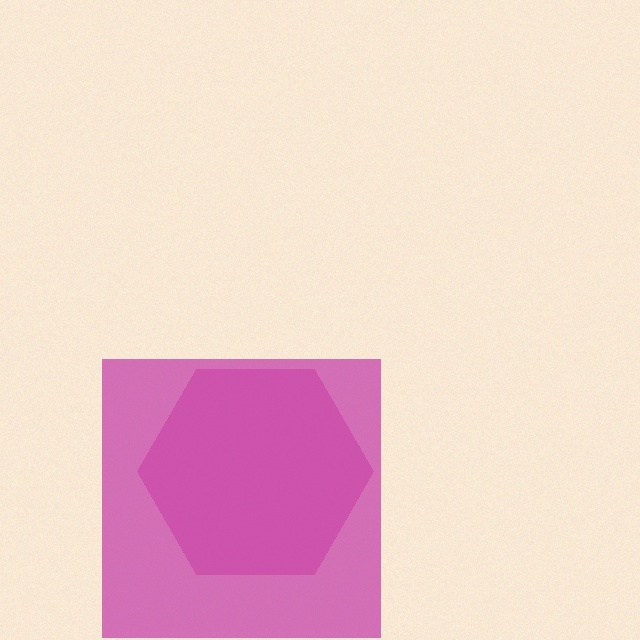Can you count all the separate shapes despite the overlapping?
Yes, there are 2 separate shapes.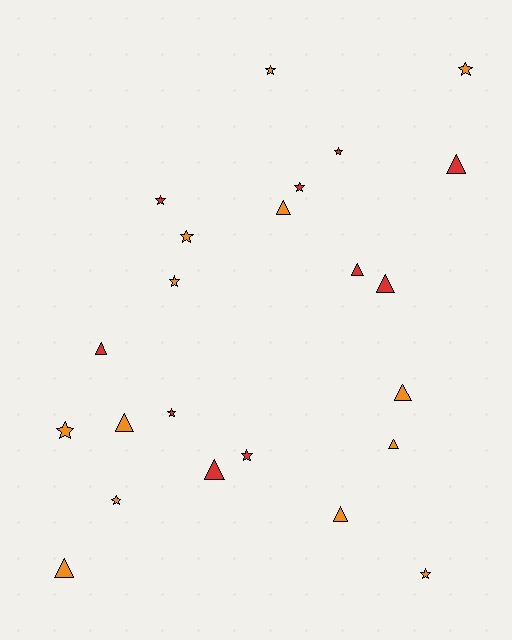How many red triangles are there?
There are 5 red triangles.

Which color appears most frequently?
Orange, with 13 objects.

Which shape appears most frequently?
Star, with 12 objects.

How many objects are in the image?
There are 23 objects.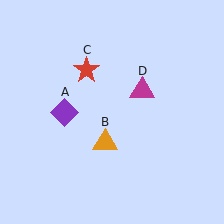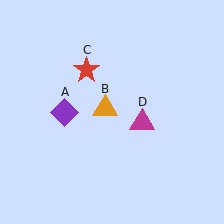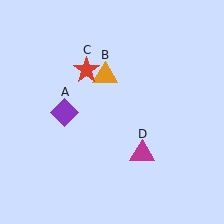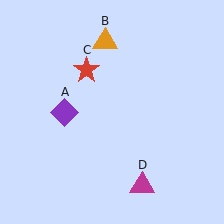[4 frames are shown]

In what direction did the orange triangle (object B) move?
The orange triangle (object B) moved up.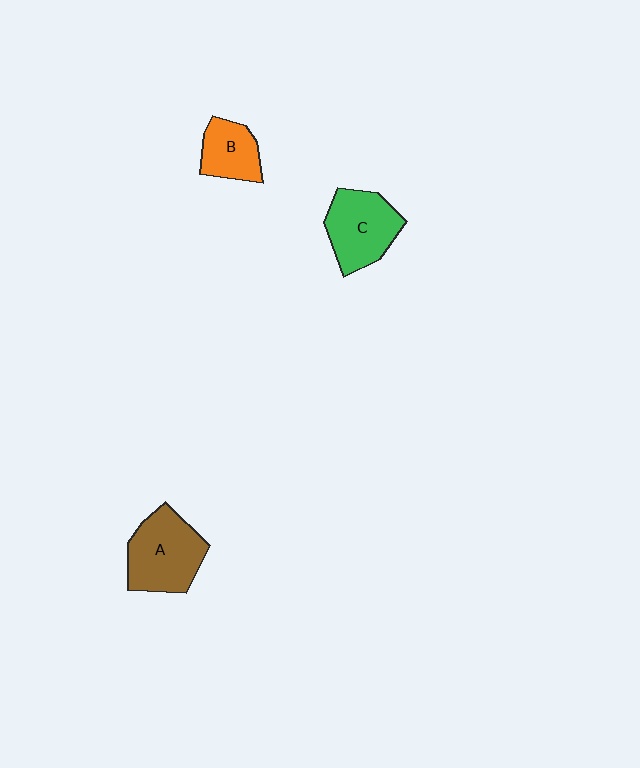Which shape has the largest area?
Shape A (brown).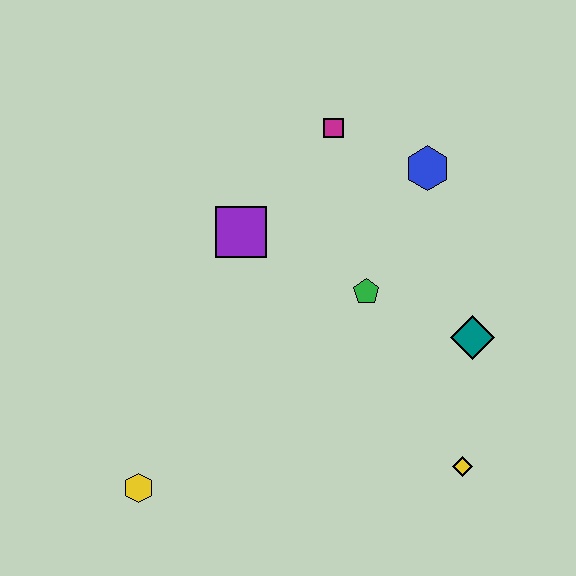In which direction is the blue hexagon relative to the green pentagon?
The blue hexagon is above the green pentagon.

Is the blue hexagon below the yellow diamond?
No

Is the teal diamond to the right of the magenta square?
Yes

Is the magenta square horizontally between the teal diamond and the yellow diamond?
No